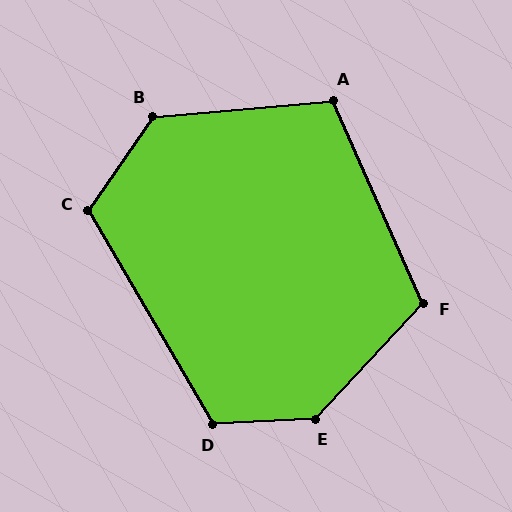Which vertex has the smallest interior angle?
A, at approximately 109 degrees.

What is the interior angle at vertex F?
Approximately 113 degrees (obtuse).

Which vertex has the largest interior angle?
E, at approximately 136 degrees.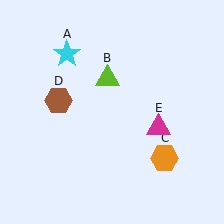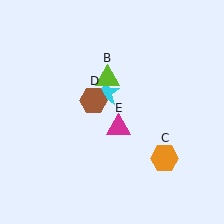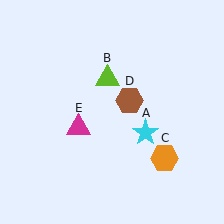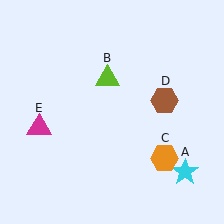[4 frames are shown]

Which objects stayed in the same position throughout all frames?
Lime triangle (object B) and orange hexagon (object C) remained stationary.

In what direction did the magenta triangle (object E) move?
The magenta triangle (object E) moved left.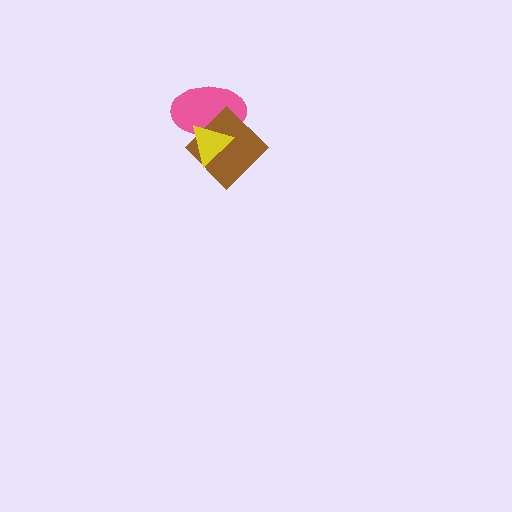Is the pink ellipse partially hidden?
Yes, it is partially covered by another shape.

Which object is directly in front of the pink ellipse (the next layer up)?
The brown diamond is directly in front of the pink ellipse.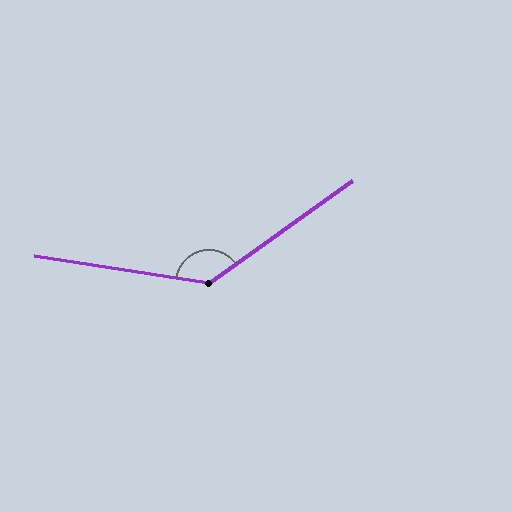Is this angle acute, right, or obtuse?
It is obtuse.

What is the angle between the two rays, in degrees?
Approximately 136 degrees.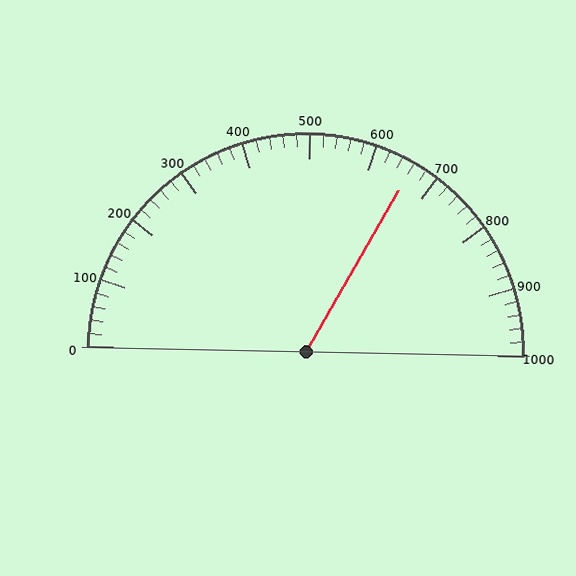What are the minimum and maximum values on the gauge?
The gauge ranges from 0 to 1000.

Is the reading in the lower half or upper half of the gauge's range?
The reading is in the upper half of the range (0 to 1000).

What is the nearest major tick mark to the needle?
The nearest major tick mark is 700.